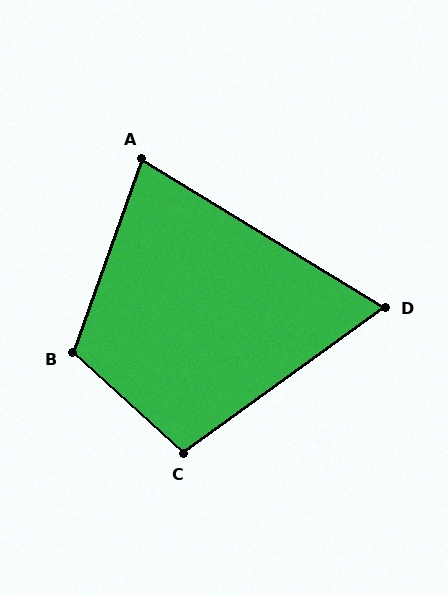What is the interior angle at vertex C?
Approximately 102 degrees (obtuse).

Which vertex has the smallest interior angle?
D, at approximately 67 degrees.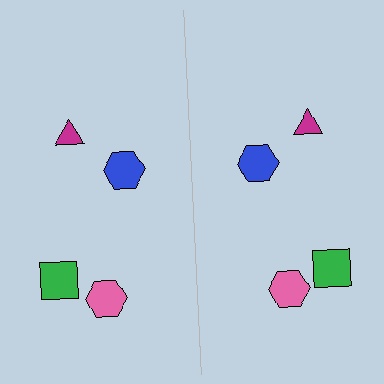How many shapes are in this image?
There are 8 shapes in this image.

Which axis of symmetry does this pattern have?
The pattern has a vertical axis of symmetry running through the center of the image.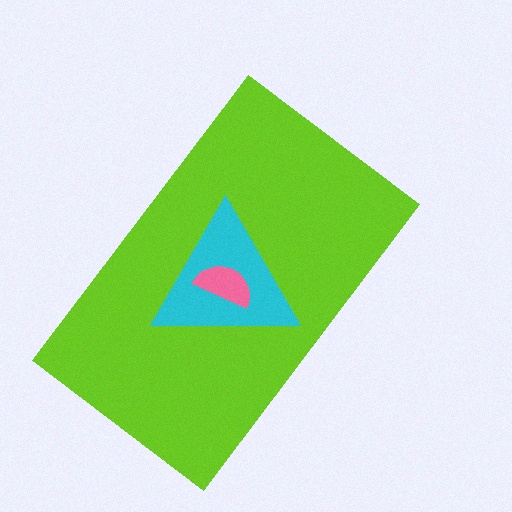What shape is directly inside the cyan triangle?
The pink semicircle.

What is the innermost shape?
The pink semicircle.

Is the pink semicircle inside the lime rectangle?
Yes.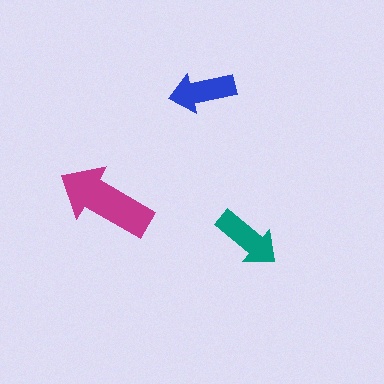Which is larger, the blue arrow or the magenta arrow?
The magenta one.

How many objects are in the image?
There are 3 objects in the image.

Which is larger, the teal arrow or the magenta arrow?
The magenta one.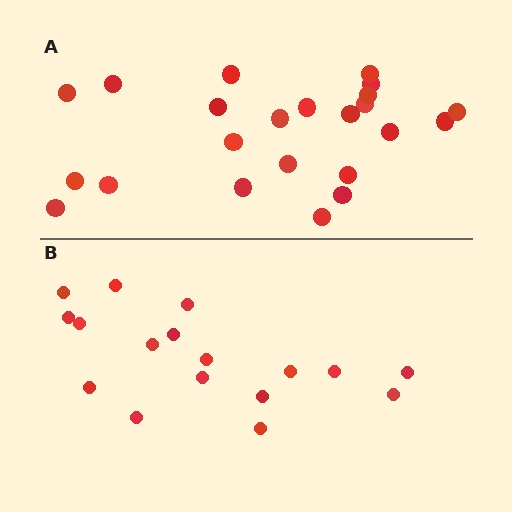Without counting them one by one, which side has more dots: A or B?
Region A (the top region) has more dots.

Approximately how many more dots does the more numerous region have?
Region A has about 6 more dots than region B.